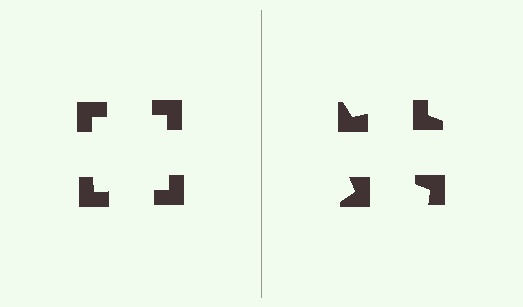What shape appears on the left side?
An illusory square.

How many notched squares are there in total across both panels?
8 — 4 on each side.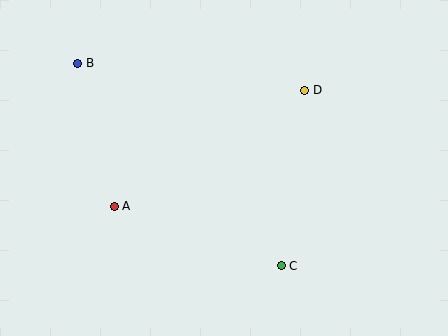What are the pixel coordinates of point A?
Point A is at (114, 206).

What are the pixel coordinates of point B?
Point B is at (78, 63).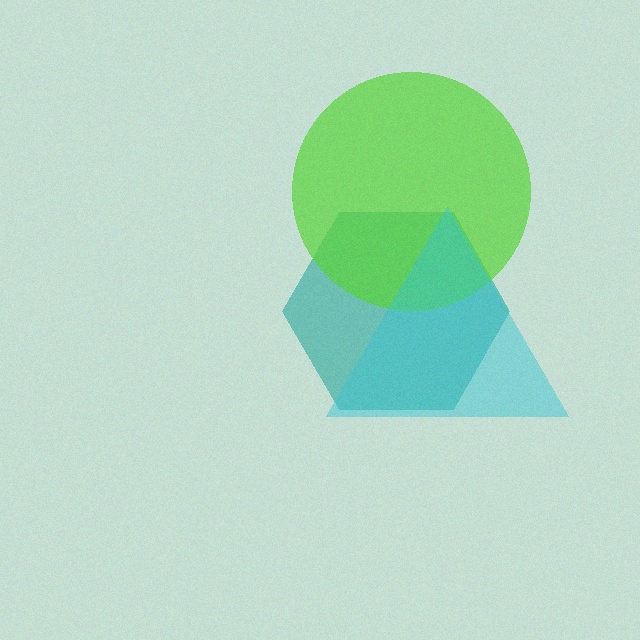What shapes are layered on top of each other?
The layered shapes are: a teal hexagon, a lime circle, a cyan triangle.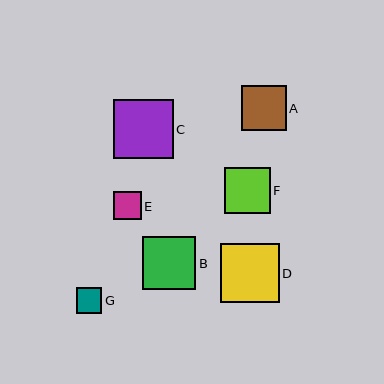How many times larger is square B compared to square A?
Square B is approximately 1.2 times the size of square A.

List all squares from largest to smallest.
From largest to smallest: C, D, B, F, A, E, G.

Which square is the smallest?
Square G is the smallest with a size of approximately 26 pixels.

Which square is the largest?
Square C is the largest with a size of approximately 59 pixels.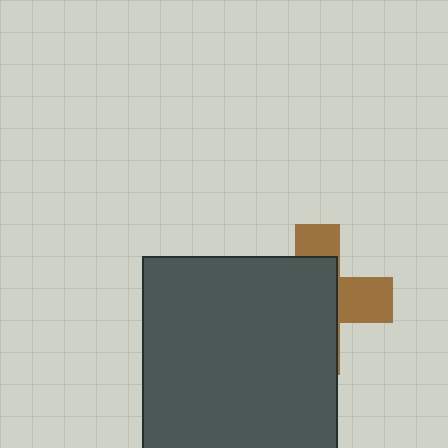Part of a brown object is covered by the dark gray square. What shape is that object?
It is a cross.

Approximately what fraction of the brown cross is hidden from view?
Roughly 65% of the brown cross is hidden behind the dark gray square.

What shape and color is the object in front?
The object in front is a dark gray square.